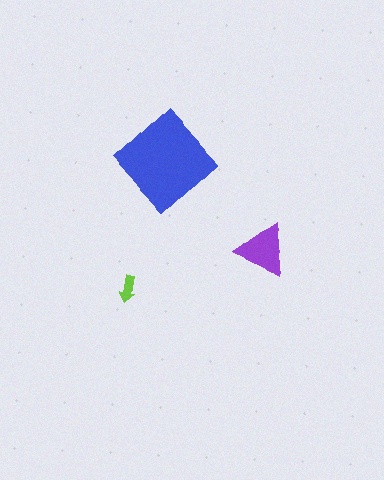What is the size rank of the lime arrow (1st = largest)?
3rd.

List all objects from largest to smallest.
The blue diamond, the purple triangle, the lime arrow.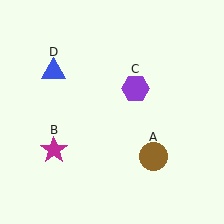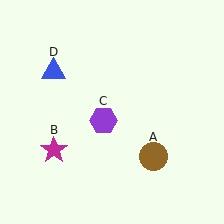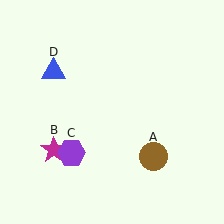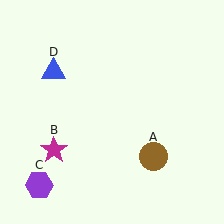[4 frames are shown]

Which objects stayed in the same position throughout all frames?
Brown circle (object A) and magenta star (object B) and blue triangle (object D) remained stationary.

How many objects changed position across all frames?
1 object changed position: purple hexagon (object C).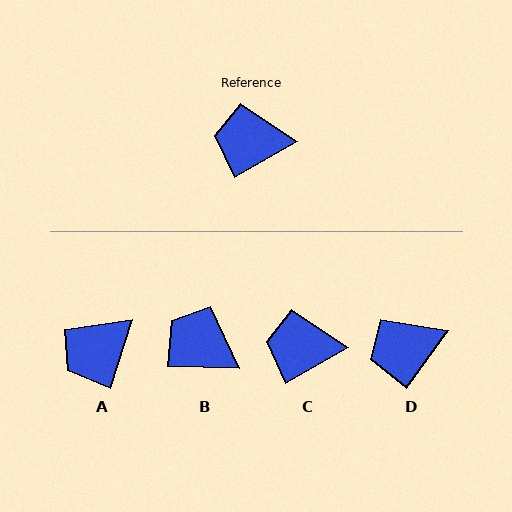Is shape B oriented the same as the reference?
No, it is off by about 31 degrees.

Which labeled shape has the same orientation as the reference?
C.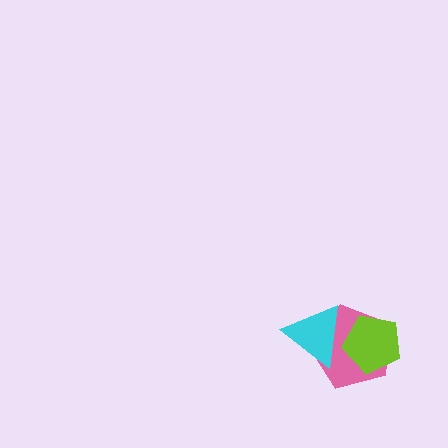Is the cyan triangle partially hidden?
Yes, it is partially covered by another shape.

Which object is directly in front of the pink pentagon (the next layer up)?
The cyan triangle is directly in front of the pink pentagon.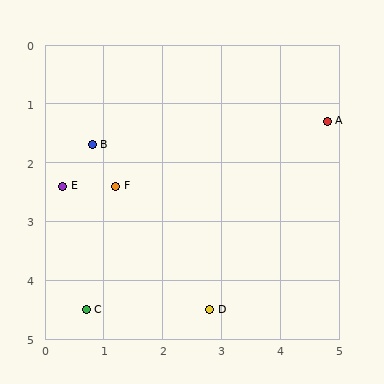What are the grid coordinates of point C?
Point C is at approximately (0.7, 4.5).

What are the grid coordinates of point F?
Point F is at approximately (1.2, 2.4).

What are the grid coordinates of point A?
Point A is at approximately (4.8, 1.3).